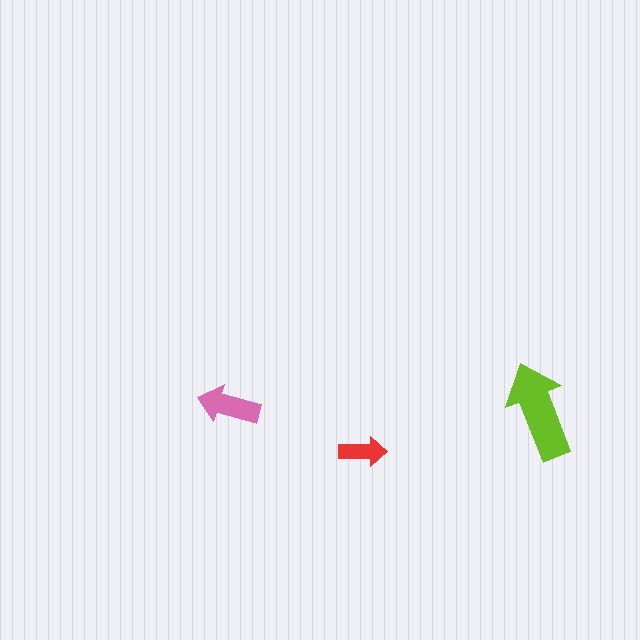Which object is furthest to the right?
The lime arrow is rightmost.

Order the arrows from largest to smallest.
the lime one, the pink one, the red one.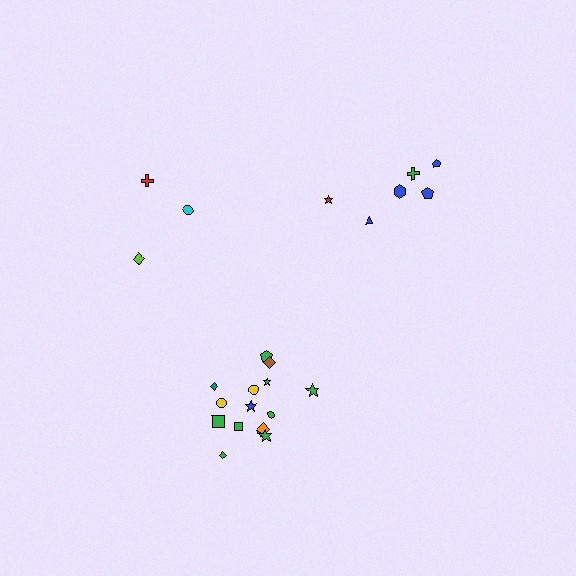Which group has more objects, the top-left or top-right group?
The top-right group.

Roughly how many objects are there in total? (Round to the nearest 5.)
Roughly 25 objects in total.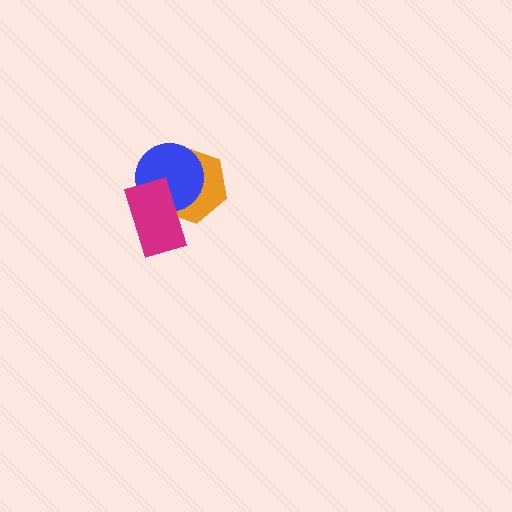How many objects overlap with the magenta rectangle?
2 objects overlap with the magenta rectangle.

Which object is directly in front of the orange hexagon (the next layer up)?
The blue circle is directly in front of the orange hexagon.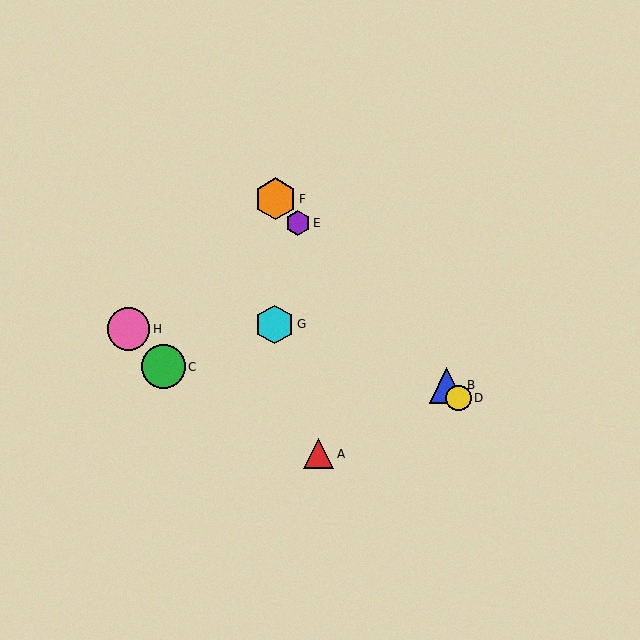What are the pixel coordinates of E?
Object E is at (298, 223).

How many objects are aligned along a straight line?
4 objects (B, D, E, F) are aligned along a straight line.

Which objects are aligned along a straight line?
Objects B, D, E, F are aligned along a straight line.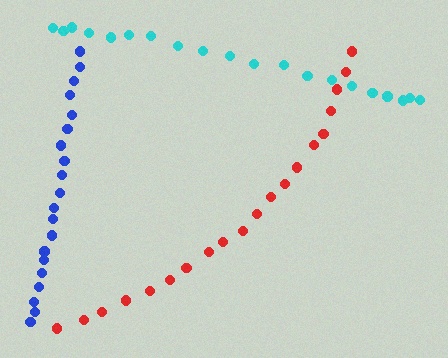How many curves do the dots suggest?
There are 3 distinct paths.